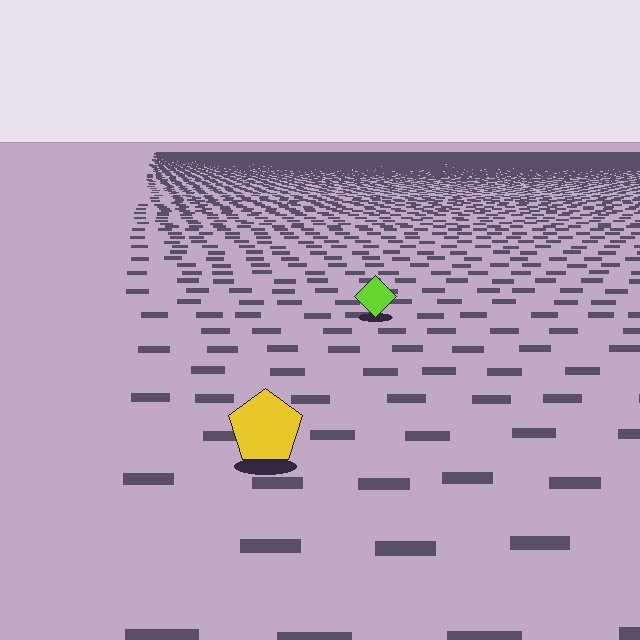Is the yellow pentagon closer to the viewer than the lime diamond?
Yes. The yellow pentagon is closer — you can tell from the texture gradient: the ground texture is coarser near it.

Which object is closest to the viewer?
The yellow pentagon is closest. The texture marks near it are larger and more spread out.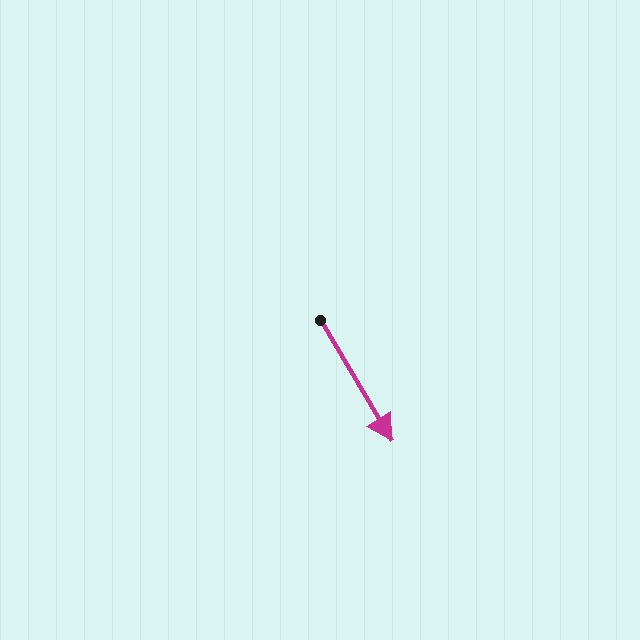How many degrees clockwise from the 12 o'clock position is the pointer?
Approximately 149 degrees.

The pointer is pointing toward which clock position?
Roughly 5 o'clock.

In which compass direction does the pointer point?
Southeast.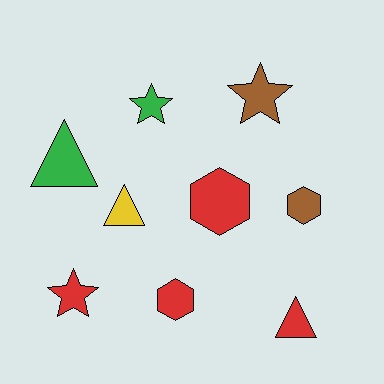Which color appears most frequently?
Red, with 4 objects.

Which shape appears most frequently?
Hexagon, with 3 objects.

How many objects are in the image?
There are 9 objects.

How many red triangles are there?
There is 1 red triangle.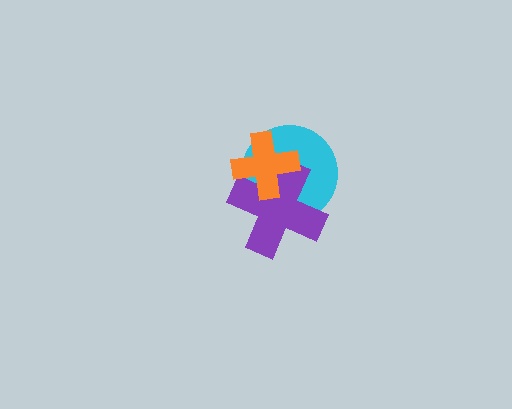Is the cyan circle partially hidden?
Yes, it is partially covered by another shape.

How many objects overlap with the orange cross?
2 objects overlap with the orange cross.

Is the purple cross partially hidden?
Yes, it is partially covered by another shape.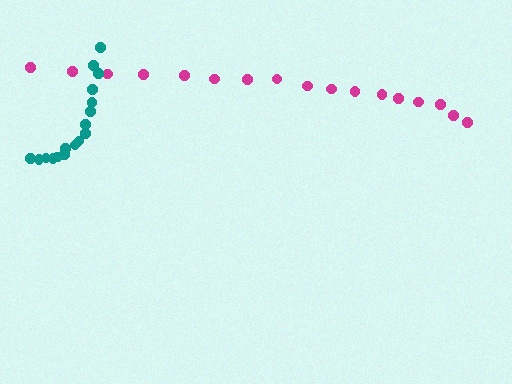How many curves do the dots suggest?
There are 2 distinct paths.